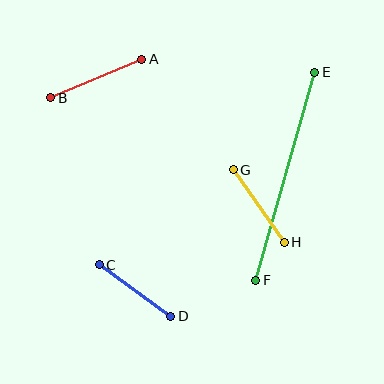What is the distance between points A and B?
The distance is approximately 98 pixels.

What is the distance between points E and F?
The distance is approximately 216 pixels.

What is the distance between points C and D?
The distance is approximately 88 pixels.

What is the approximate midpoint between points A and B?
The midpoint is at approximately (96, 79) pixels.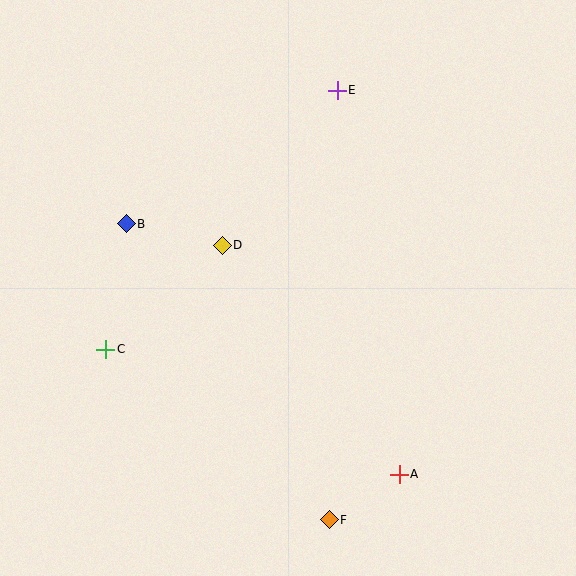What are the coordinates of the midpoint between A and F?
The midpoint between A and F is at (364, 497).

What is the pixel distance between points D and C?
The distance between D and C is 156 pixels.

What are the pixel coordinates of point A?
Point A is at (399, 474).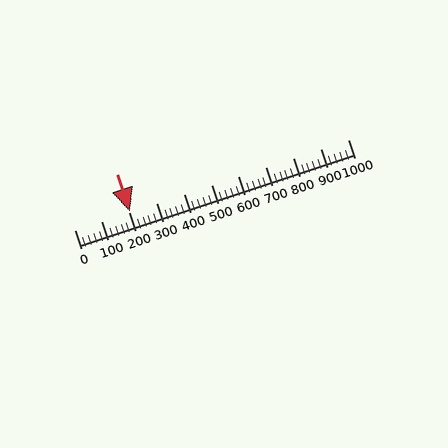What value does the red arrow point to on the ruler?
The red arrow points to approximately 204.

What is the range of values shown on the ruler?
The ruler shows values from 0 to 1000.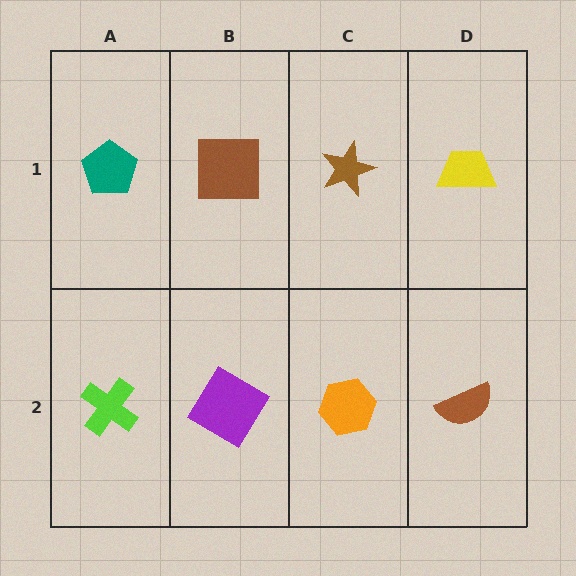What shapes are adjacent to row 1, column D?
A brown semicircle (row 2, column D), a brown star (row 1, column C).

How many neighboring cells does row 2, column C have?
3.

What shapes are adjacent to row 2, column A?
A teal pentagon (row 1, column A), a purple diamond (row 2, column B).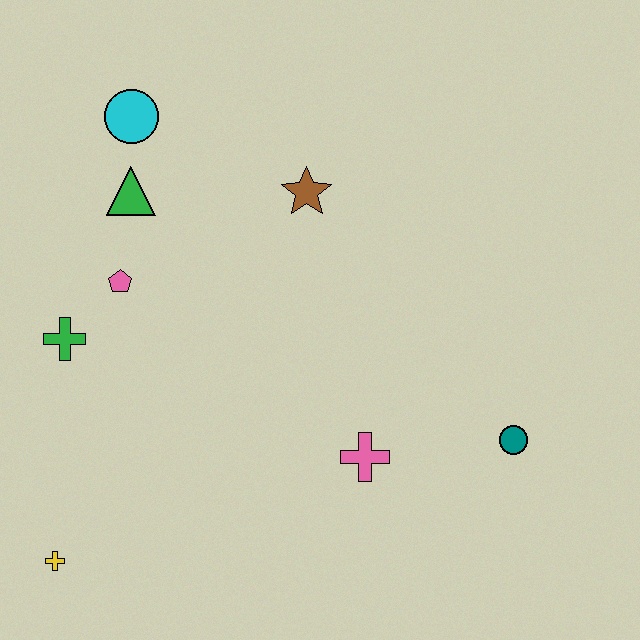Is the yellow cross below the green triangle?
Yes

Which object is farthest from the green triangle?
The teal circle is farthest from the green triangle.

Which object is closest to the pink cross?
The teal circle is closest to the pink cross.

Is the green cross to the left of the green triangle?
Yes